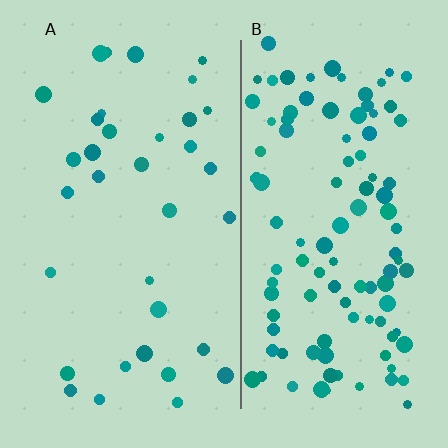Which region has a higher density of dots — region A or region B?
B (the right).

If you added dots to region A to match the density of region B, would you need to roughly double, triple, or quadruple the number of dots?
Approximately triple.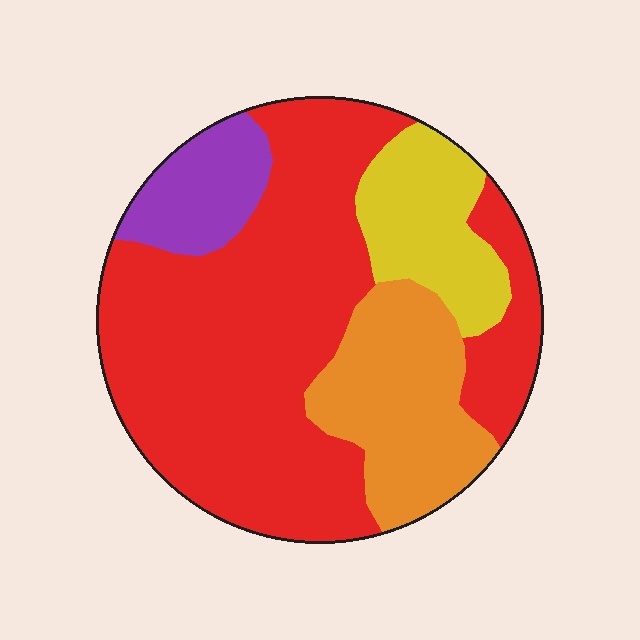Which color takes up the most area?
Red, at roughly 60%.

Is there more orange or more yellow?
Orange.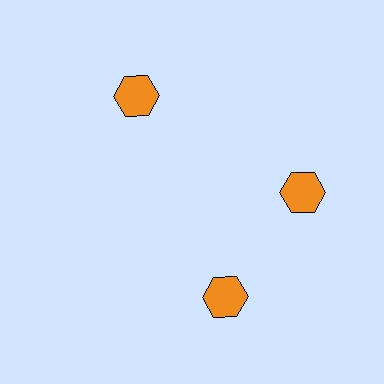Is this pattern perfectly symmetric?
No. The 3 orange hexagons are arranged in a ring, but one element near the 7 o'clock position is rotated out of alignment along the ring, breaking the 3-fold rotational symmetry.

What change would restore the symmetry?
The symmetry would be restored by rotating it back into even spacing with its neighbors so that all 3 hexagons sit at equal angles and equal distance from the center.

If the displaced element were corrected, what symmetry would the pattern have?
It would have 3-fold rotational symmetry — the pattern would map onto itself every 120 degrees.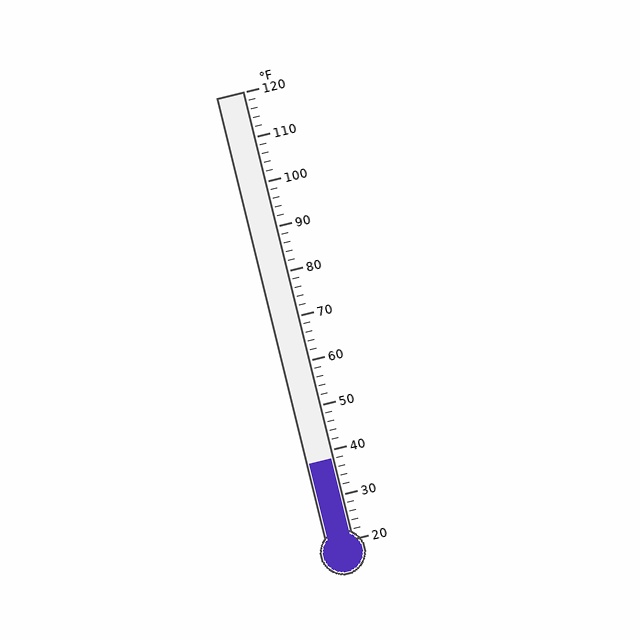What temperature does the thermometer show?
The thermometer shows approximately 38°F.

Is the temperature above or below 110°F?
The temperature is below 110°F.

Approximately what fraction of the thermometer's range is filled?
The thermometer is filled to approximately 20% of its range.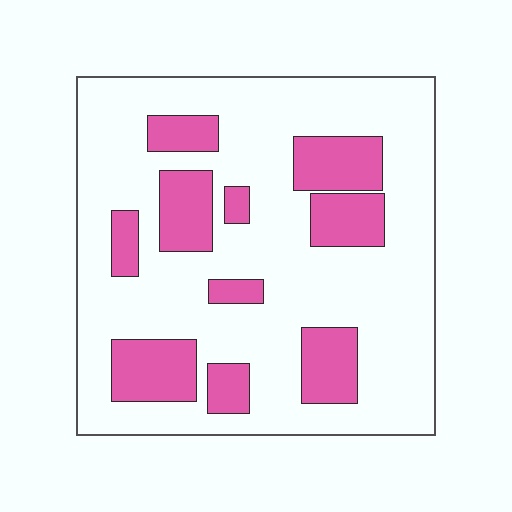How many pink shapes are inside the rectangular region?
10.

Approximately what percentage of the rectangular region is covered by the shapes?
Approximately 25%.